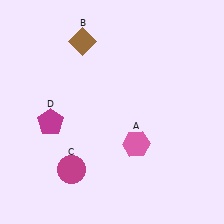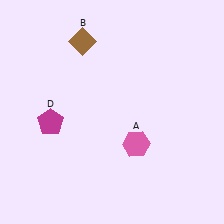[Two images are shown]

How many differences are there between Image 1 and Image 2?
There is 1 difference between the two images.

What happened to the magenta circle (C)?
The magenta circle (C) was removed in Image 2. It was in the bottom-left area of Image 1.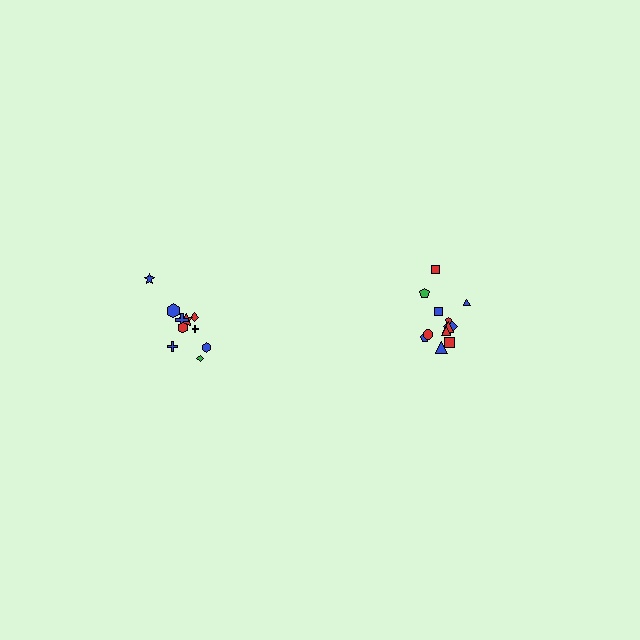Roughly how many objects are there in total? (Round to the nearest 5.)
Roughly 20 objects in total.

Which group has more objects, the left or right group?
The right group.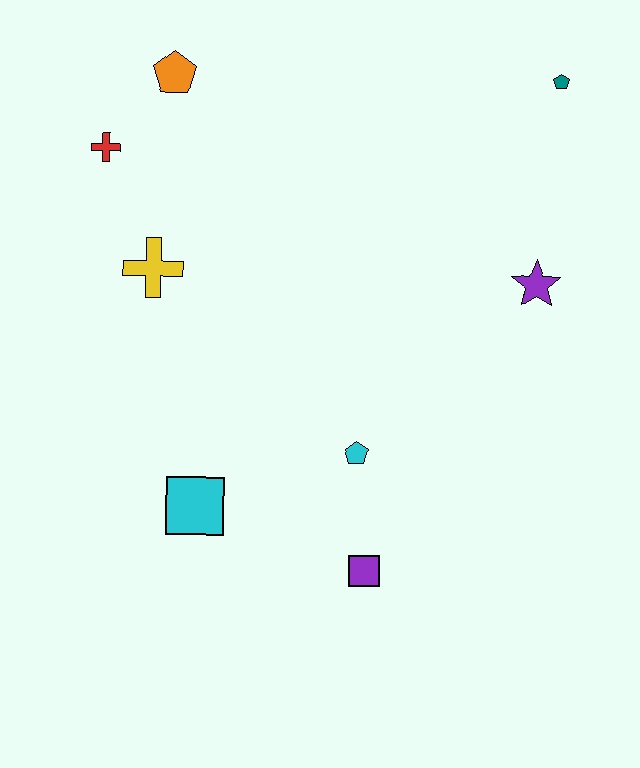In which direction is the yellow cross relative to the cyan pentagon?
The yellow cross is to the left of the cyan pentagon.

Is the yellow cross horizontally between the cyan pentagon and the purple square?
No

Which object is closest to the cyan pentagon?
The purple square is closest to the cyan pentagon.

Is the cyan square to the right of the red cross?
Yes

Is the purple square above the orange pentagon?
No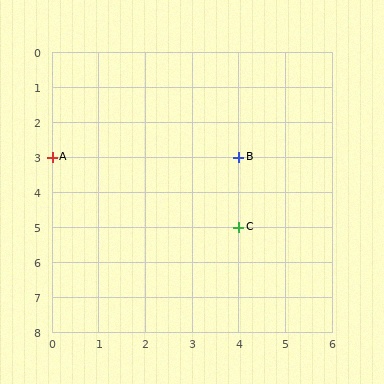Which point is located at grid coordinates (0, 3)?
Point A is at (0, 3).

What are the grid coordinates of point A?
Point A is at grid coordinates (0, 3).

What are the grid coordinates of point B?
Point B is at grid coordinates (4, 3).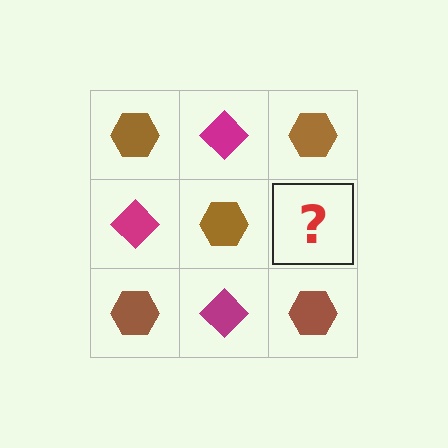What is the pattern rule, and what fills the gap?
The rule is that it alternates brown hexagon and magenta diamond in a checkerboard pattern. The gap should be filled with a magenta diamond.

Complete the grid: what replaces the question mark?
The question mark should be replaced with a magenta diamond.